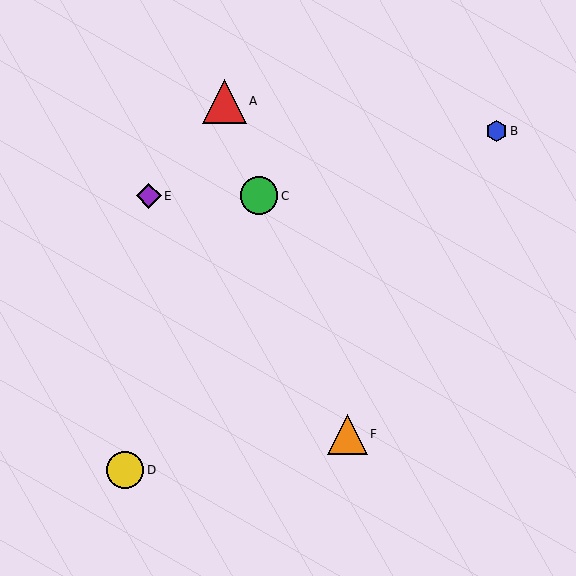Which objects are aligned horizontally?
Objects C, E are aligned horizontally.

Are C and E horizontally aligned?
Yes, both are at y≈196.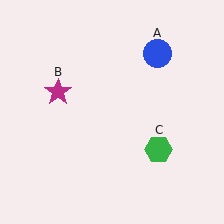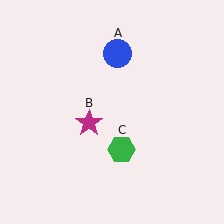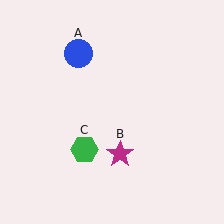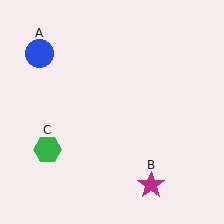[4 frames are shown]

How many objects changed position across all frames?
3 objects changed position: blue circle (object A), magenta star (object B), green hexagon (object C).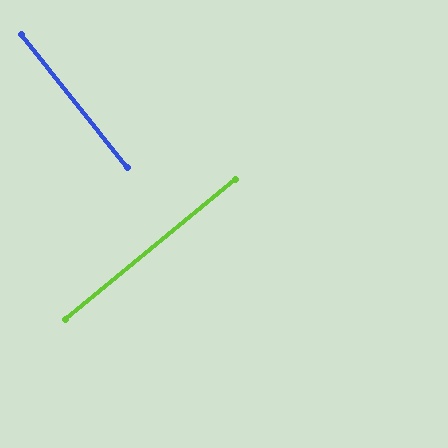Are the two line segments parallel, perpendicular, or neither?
Perpendicular — they meet at approximately 89°.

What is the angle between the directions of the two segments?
Approximately 89 degrees.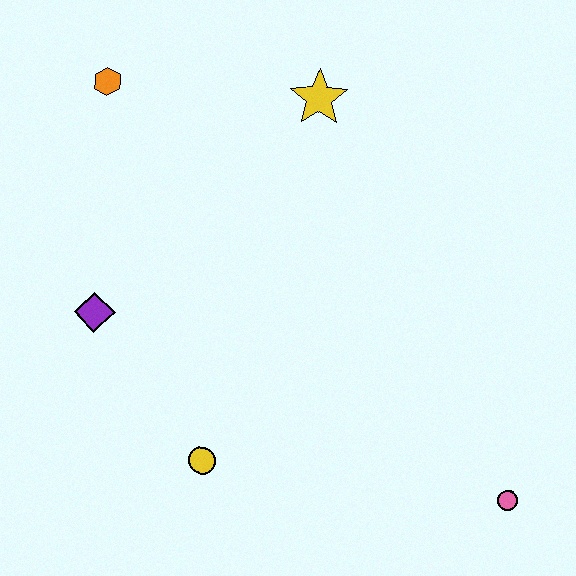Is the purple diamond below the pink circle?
No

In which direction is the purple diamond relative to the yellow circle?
The purple diamond is above the yellow circle.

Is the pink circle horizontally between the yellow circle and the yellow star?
No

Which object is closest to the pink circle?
The yellow circle is closest to the pink circle.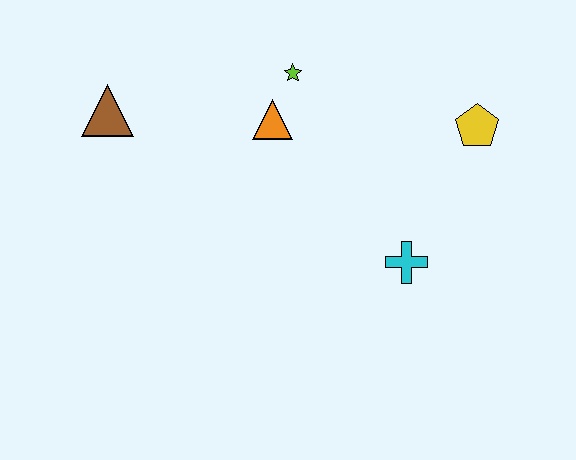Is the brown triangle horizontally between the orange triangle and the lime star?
No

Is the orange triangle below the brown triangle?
Yes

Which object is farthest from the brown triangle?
The yellow pentagon is farthest from the brown triangle.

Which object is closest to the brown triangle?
The orange triangle is closest to the brown triangle.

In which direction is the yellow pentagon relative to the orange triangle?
The yellow pentagon is to the right of the orange triangle.